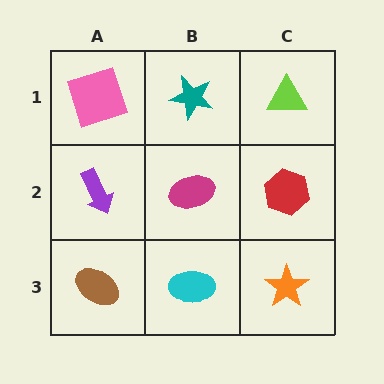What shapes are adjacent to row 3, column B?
A magenta ellipse (row 2, column B), a brown ellipse (row 3, column A), an orange star (row 3, column C).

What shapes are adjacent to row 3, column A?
A purple arrow (row 2, column A), a cyan ellipse (row 3, column B).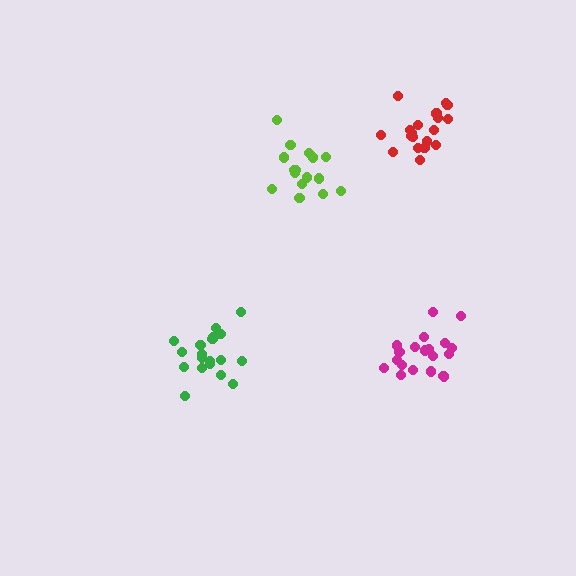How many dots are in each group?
Group 1: 16 dots, Group 2: 19 dots, Group 3: 20 dots, Group 4: 19 dots (74 total).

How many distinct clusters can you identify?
There are 4 distinct clusters.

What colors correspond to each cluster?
The clusters are colored: lime, green, magenta, red.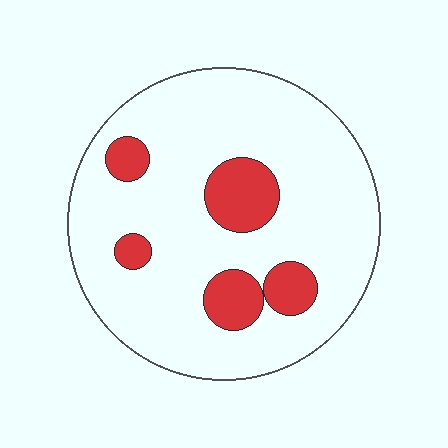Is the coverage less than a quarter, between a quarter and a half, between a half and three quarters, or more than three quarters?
Less than a quarter.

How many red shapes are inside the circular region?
5.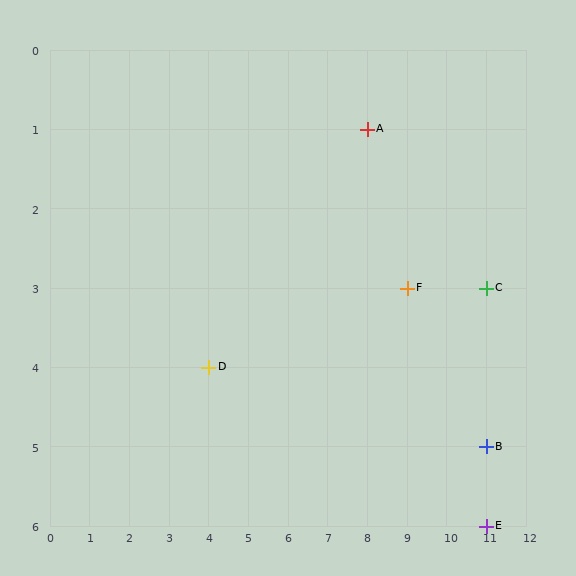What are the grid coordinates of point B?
Point B is at grid coordinates (11, 5).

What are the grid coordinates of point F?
Point F is at grid coordinates (9, 3).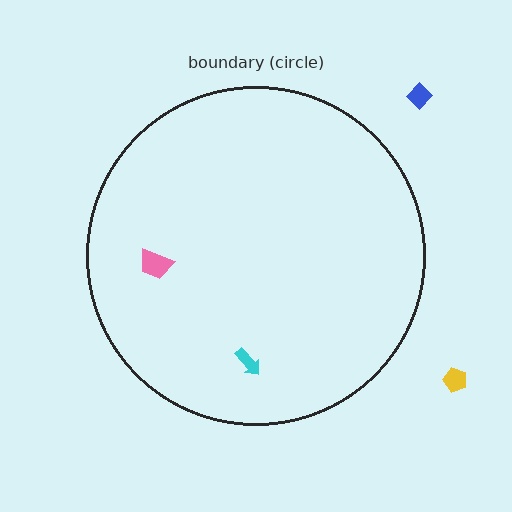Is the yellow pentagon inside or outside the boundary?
Outside.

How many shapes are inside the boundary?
2 inside, 2 outside.